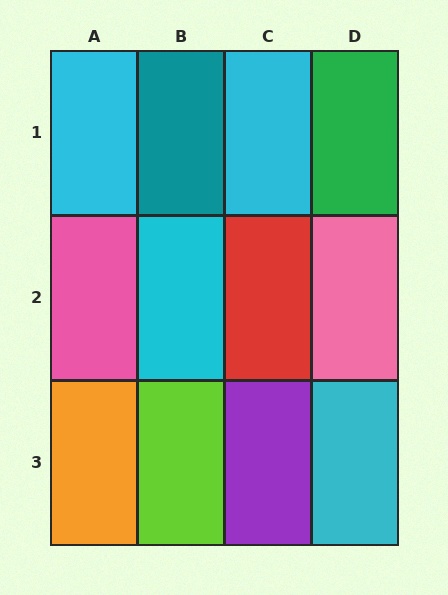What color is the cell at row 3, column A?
Orange.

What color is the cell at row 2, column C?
Red.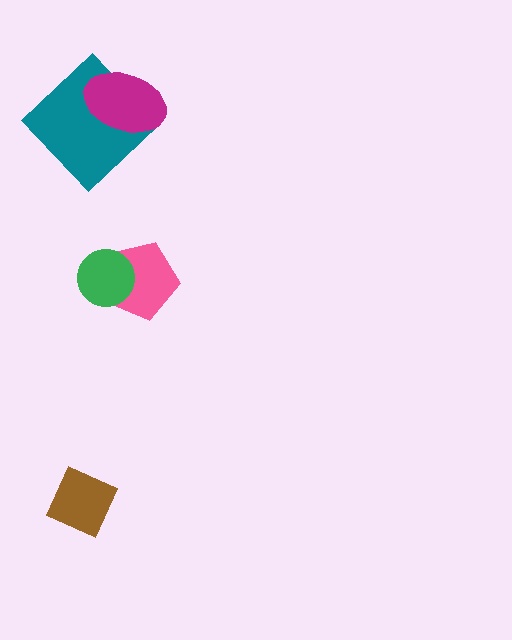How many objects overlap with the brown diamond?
0 objects overlap with the brown diamond.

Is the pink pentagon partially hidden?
Yes, it is partially covered by another shape.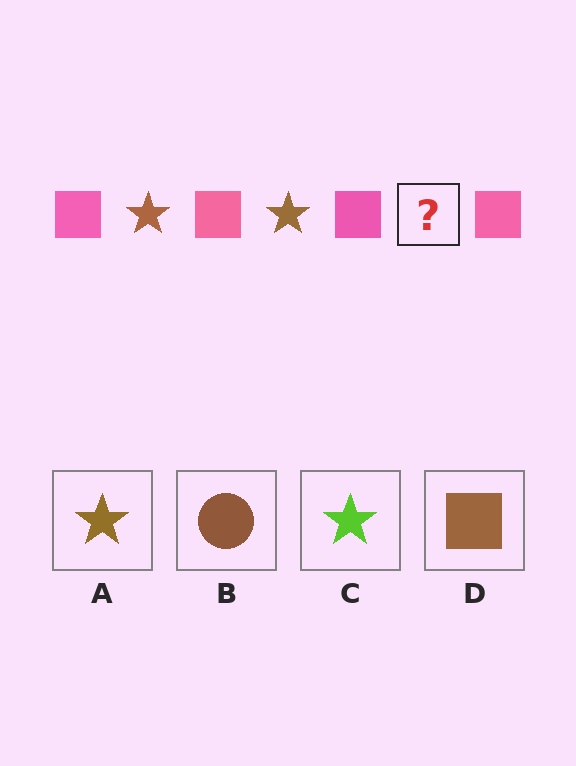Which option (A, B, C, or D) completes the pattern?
A.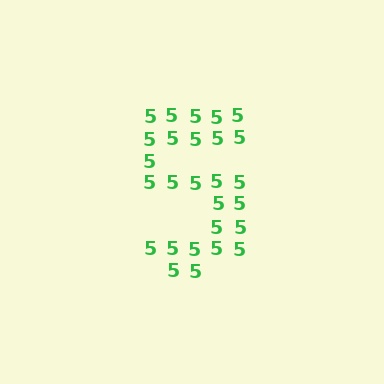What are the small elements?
The small elements are digit 5's.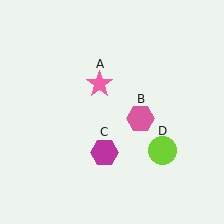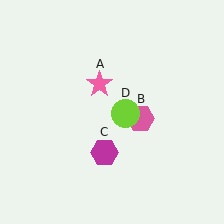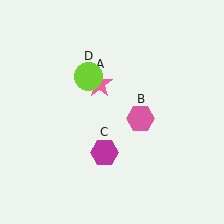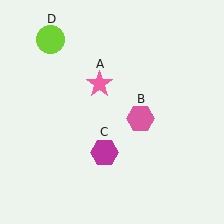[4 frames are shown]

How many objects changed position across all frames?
1 object changed position: lime circle (object D).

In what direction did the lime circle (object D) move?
The lime circle (object D) moved up and to the left.